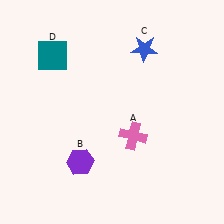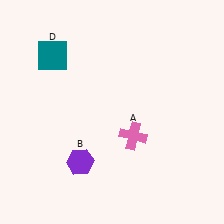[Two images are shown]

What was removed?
The blue star (C) was removed in Image 2.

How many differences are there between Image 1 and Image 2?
There is 1 difference between the two images.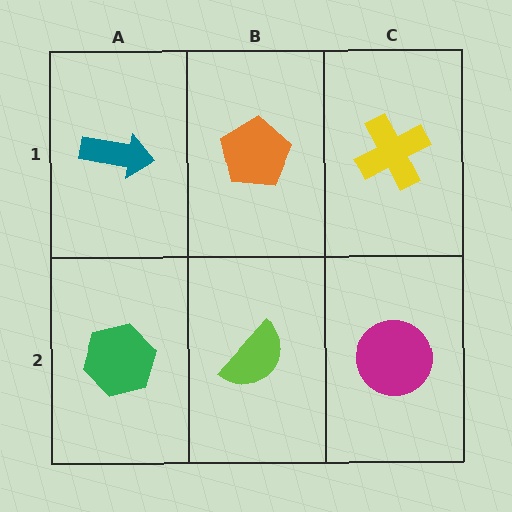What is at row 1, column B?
An orange pentagon.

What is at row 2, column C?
A magenta circle.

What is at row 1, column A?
A teal arrow.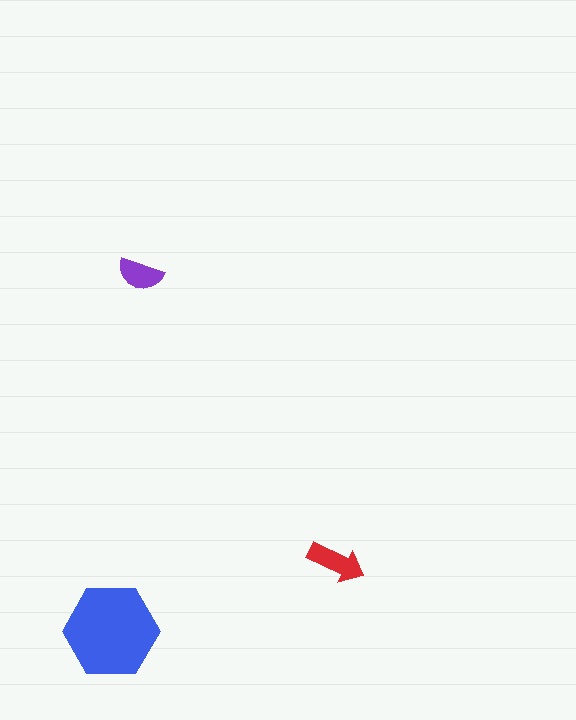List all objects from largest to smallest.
The blue hexagon, the red arrow, the purple semicircle.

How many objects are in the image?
There are 3 objects in the image.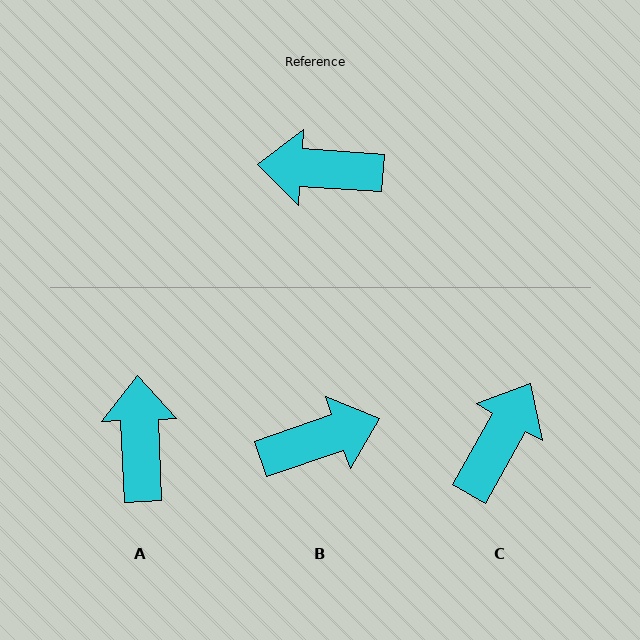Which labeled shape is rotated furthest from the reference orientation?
B, about 157 degrees away.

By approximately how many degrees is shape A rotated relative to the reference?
Approximately 84 degrees clockwise.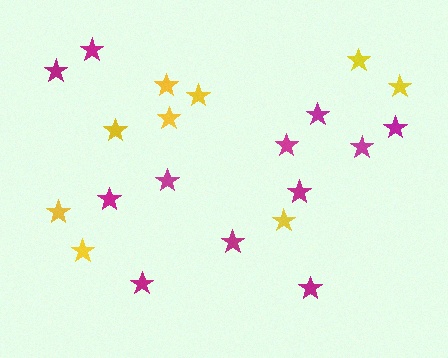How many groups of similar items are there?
There are 2 groups: one group of magenta stars (12) and one group of yellow stars (9).